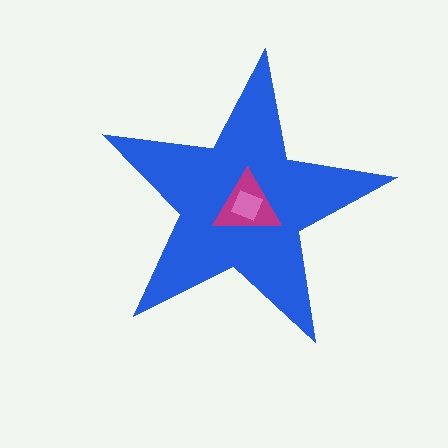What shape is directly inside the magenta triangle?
The pink square.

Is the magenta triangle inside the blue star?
Yes.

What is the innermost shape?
The pink square.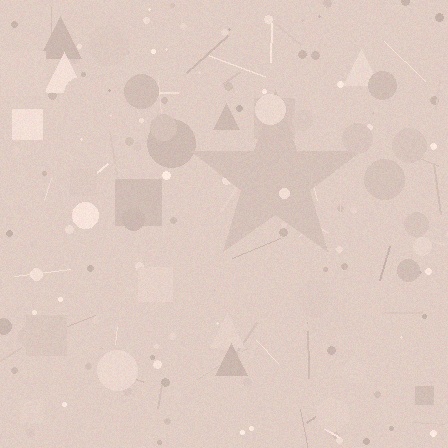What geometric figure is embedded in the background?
A star is embedded in the background.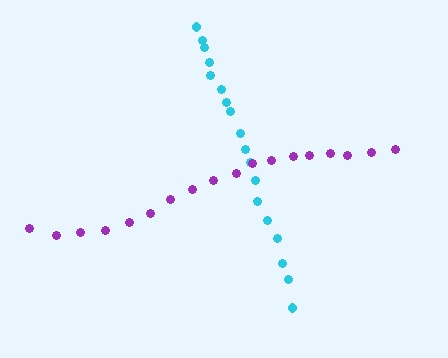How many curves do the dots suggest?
There are 2 distinct paths.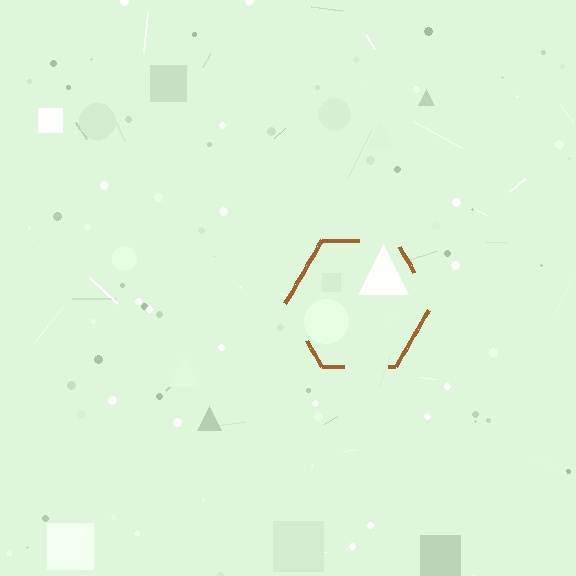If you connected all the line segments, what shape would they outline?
They would outline a hexagon.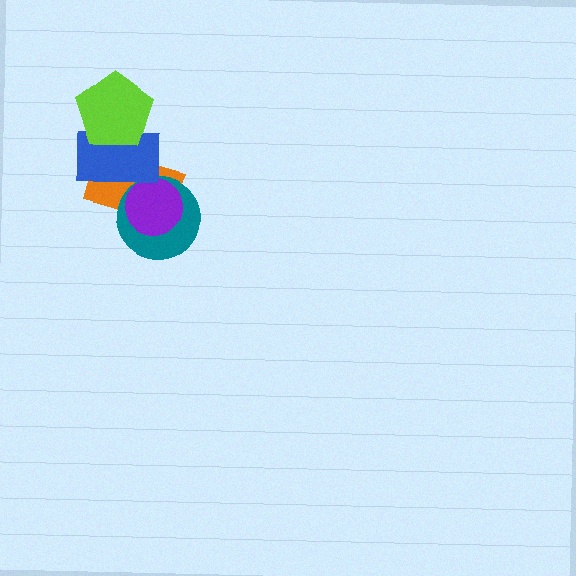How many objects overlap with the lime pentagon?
1 object overlaps with the lime pentagon.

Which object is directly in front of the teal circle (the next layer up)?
The purple circle is directly in front of the teal circle.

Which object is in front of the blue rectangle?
The lime pentagon is in front of the blue rectangle.